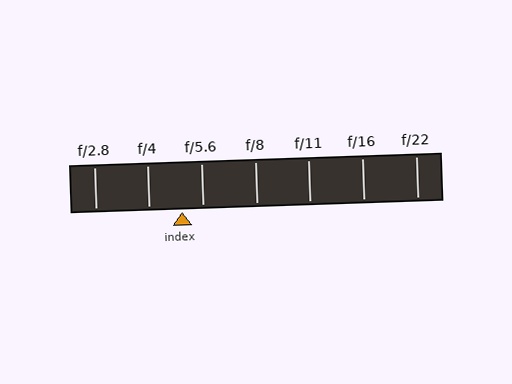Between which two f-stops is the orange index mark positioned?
The index mark is between f/4 and f/5.6.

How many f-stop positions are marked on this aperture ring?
There are 7 f-stop positions marked.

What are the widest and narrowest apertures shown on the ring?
The widest aperture shown is f/2.8 and the narrowest is f/22.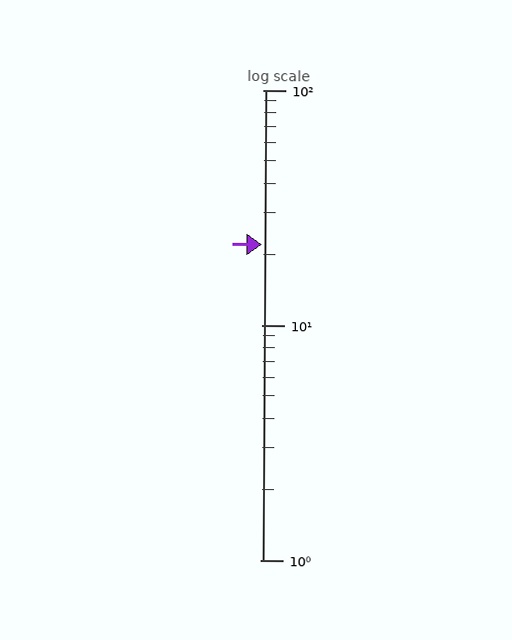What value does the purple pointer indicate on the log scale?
The pointer indicates approximately 22.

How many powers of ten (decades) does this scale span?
The scale spans 2 decades, from 1 to 100.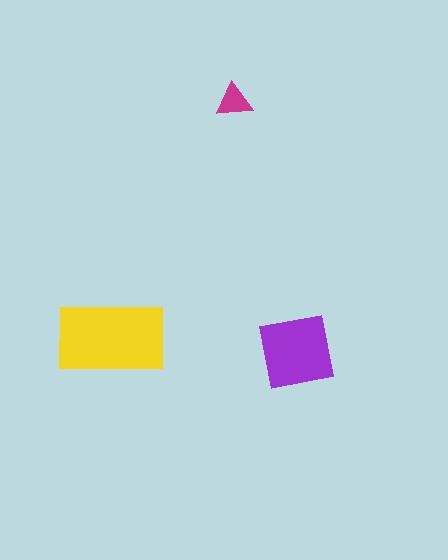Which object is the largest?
The yellow rectangle.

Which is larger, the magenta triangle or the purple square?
The purple square.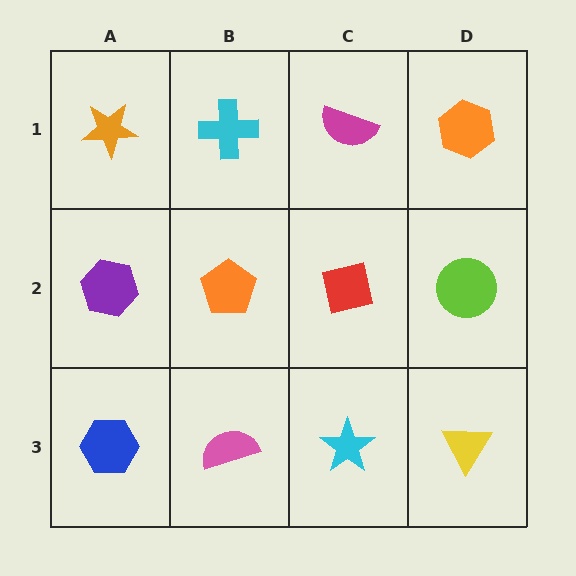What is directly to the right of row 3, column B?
A cyan star.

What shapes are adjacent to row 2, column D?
An orange hexagon (row 1, column D), a yellow triangle (row 3, column D), a red square (row 2, column C).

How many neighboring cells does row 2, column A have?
3.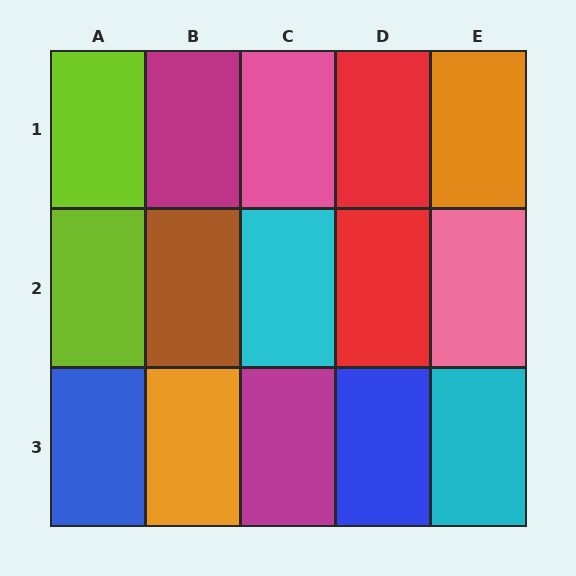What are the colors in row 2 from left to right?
Lime, brown, cyan, red, pink.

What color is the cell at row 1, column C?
Pink.